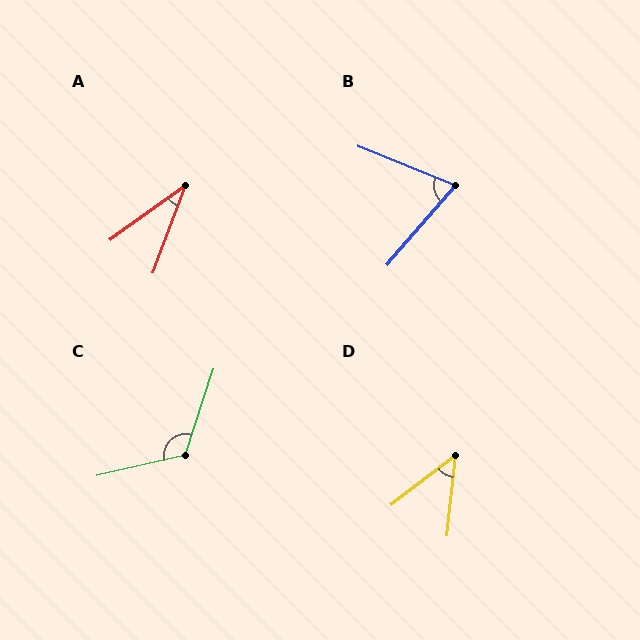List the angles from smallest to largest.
A (34°), D (46°), B (72°), C (121°).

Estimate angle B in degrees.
Approximately 72 degrees.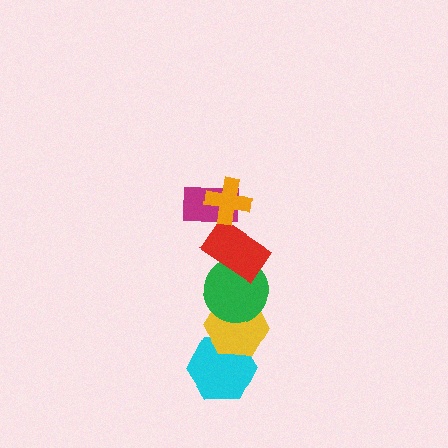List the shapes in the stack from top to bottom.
From top to bottom: the orange cross, the magenta rectangle, the red rectangle, the green circle, the yellow hexagon, the cyan hexagon.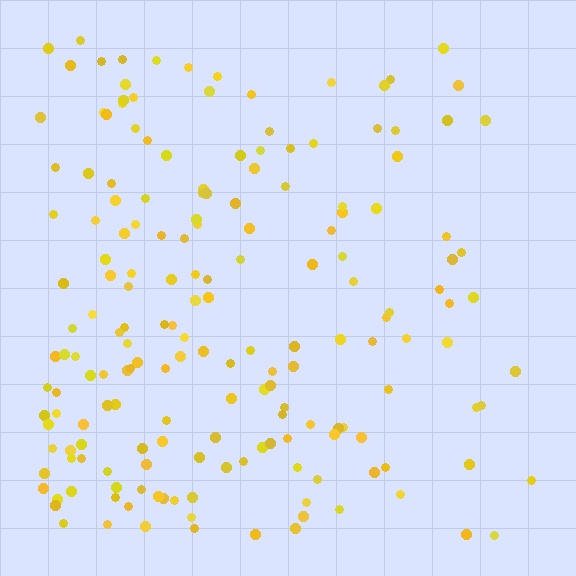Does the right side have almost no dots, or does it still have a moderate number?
Still a moderate number, just noticeably fewer than the left.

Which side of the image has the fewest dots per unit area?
The right.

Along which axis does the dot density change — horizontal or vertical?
Horizontal.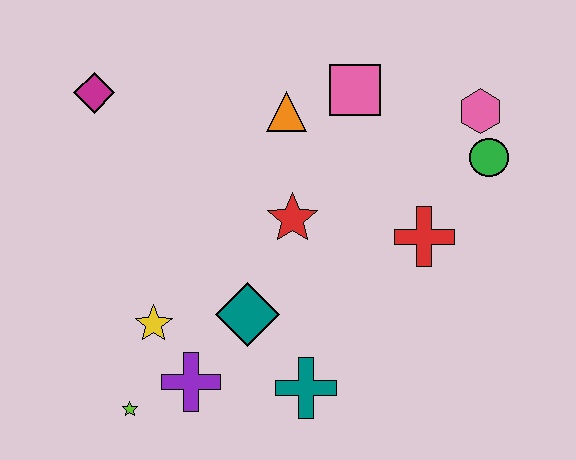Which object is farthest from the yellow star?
The pink hexagon is farthest from the yellow star.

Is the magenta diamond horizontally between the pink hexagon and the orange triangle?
No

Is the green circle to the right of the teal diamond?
Yes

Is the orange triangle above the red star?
Yes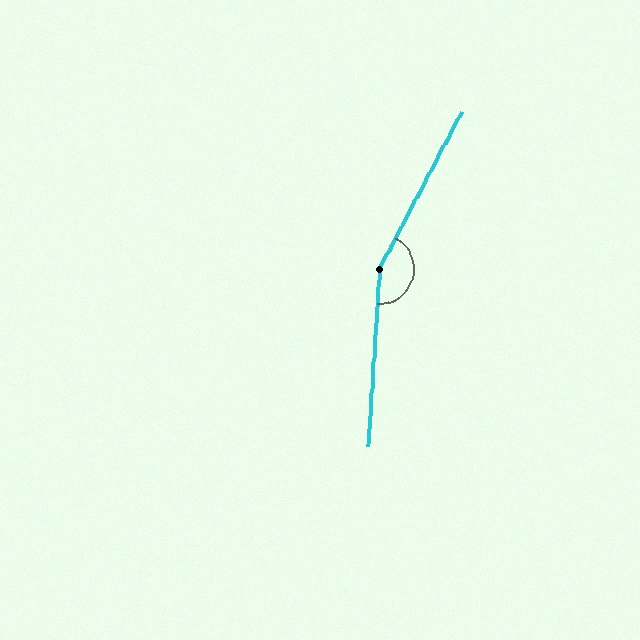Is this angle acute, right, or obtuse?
It is obtuse.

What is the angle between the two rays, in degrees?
Approximately 156 degrees.